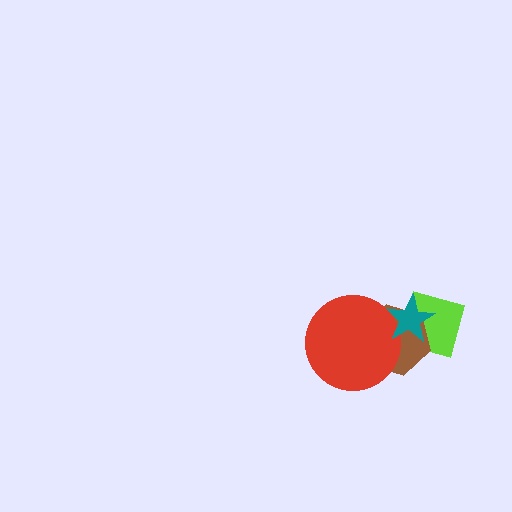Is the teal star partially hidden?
No, no other shape covers it.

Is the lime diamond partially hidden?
Yes, it is partially covered by another shape.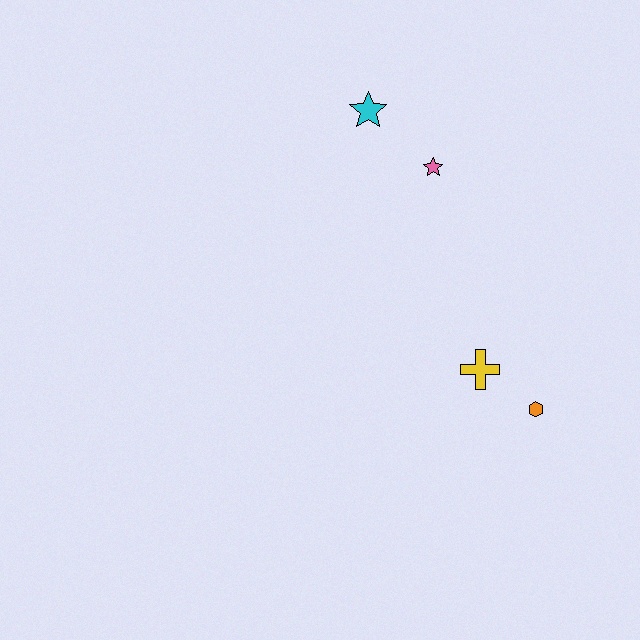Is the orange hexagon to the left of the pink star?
No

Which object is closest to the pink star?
The cyan star is closest to the pink star.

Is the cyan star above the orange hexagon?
Yes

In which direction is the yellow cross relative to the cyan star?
The yellow cross is below the cyan star.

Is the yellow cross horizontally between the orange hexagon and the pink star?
Yes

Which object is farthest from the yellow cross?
The cyan star is farthest from the yellow cross.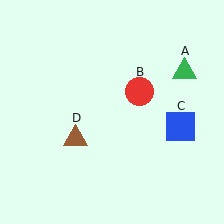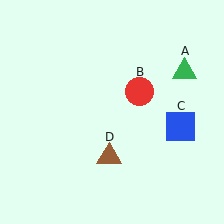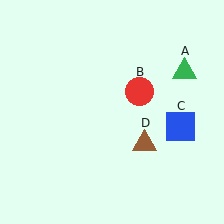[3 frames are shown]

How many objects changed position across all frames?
1 object changed position: brown triangle (object D).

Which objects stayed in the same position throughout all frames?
Green triangle (object A) and red circle (object B) and blue square (object C) remained stationary.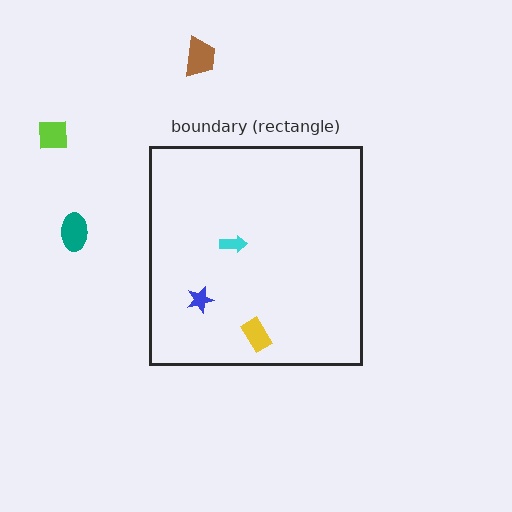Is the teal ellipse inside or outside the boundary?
Outside.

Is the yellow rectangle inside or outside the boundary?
Inside.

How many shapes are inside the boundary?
3 inside, 3 outside.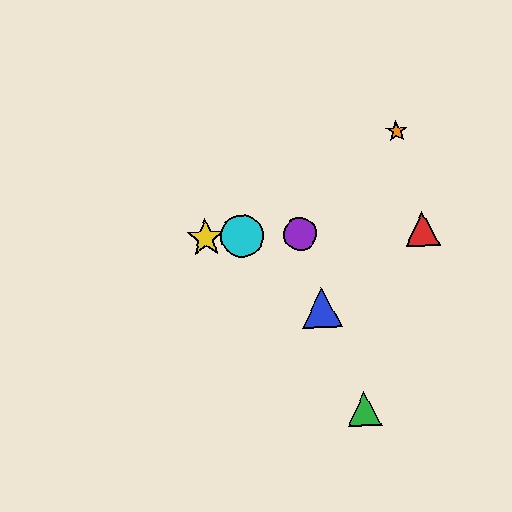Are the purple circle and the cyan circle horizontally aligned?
Yes, both are at y≈234.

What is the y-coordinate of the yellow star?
The yellow star is at y≈238.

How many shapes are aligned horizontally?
4 shapes (the red triangle, the yellow star, the purple circle, the cyan circle) are aligned horizontally.